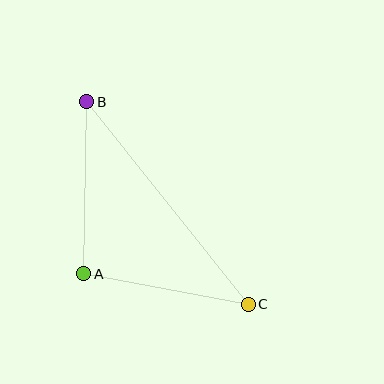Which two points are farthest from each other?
Points B and C are farthest from each other.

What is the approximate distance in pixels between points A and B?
The distance between A and B is approximately 172 pixels.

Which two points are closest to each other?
Points A and C are closest to each other.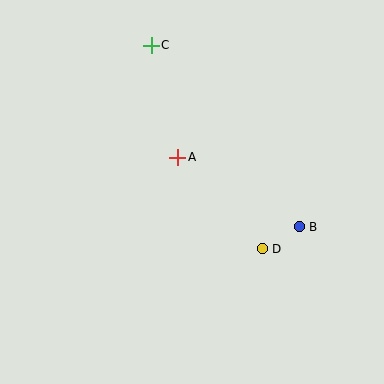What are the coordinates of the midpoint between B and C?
The midpoint between B and C is at (225, 136).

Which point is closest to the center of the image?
Point A at (178, 157) is closest to the center.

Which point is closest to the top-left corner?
Point C is closest to the top-left corner.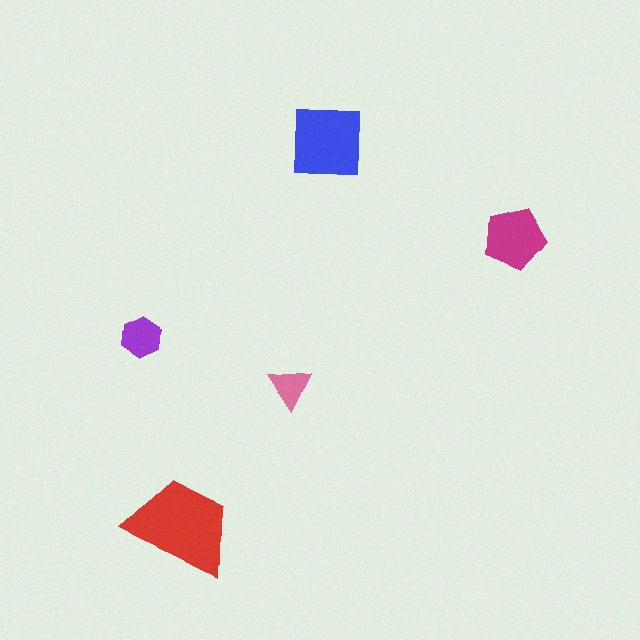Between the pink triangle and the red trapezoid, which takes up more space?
The red trapezoid.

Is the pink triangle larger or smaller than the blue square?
Smaller.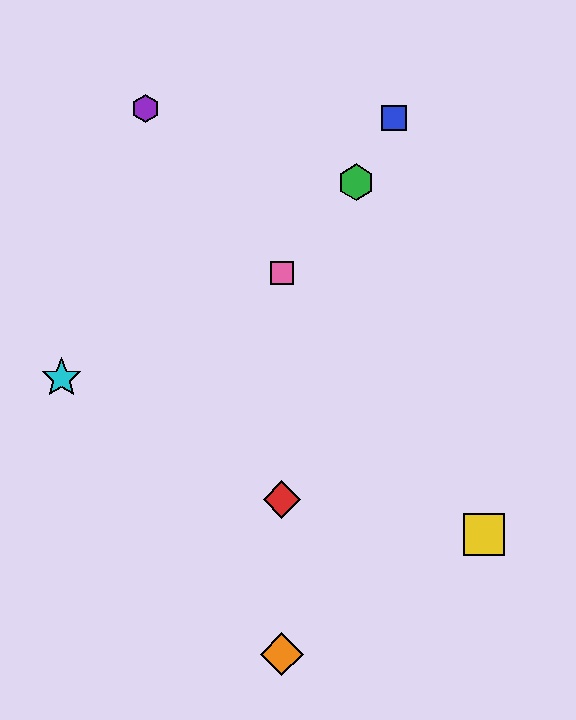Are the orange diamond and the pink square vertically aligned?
Yes, both are at x≈282.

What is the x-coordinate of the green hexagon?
The green hexagon is at x≈356.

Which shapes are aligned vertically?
The red diamond, the orange diamond, the pink square are aligned vertically.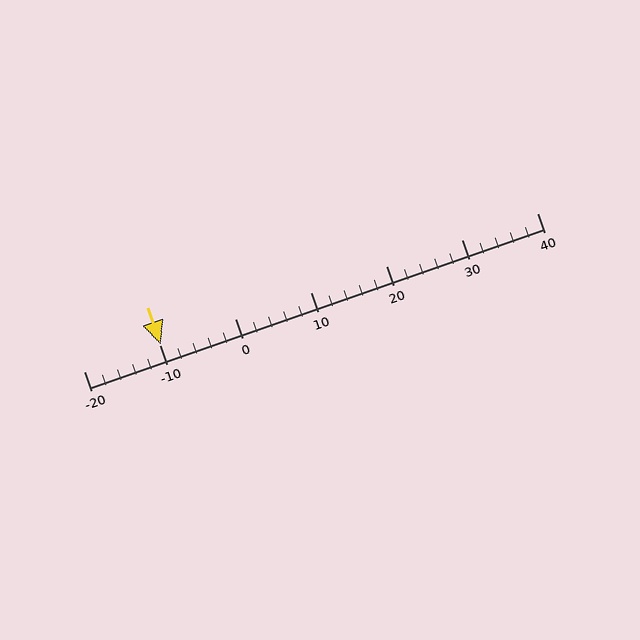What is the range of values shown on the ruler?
The ruler shows values from -20 to 40.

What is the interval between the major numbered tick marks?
The major tick marks are spaced 10 units apart.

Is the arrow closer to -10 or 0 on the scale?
The arrow is closer to -10.